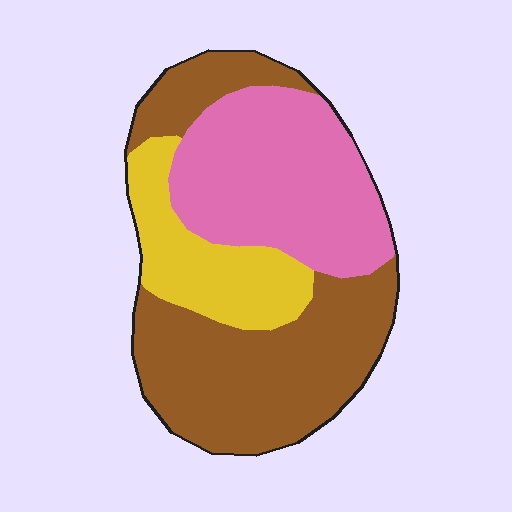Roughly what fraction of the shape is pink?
Pink takes up about one third (1/3) of the shape.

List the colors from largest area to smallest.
From largest to smallest: brown, pink, yellow.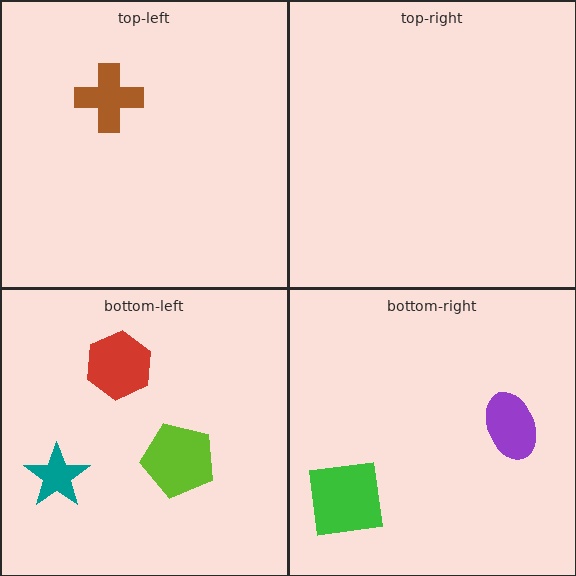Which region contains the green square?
The bottom-right region.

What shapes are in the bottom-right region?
The green square, the purple ellipse.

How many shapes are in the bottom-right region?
2.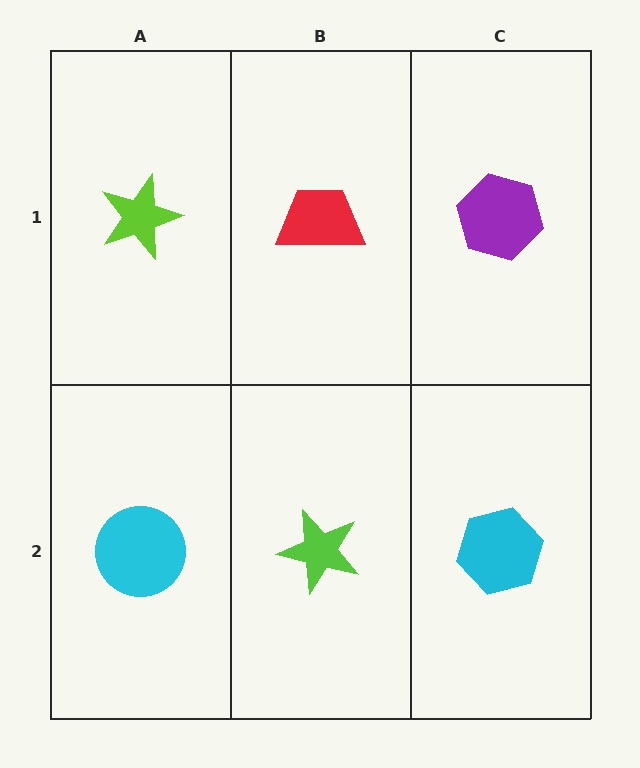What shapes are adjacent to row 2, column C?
A purple hexagon (row 1, column C), a lime star (row 2, column B).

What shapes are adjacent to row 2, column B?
A red trapezoid (row 1, column B), a cyan circle (row 2, column A), a cyan hexagon (row 2, column C).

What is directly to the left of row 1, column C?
A red trapezoid.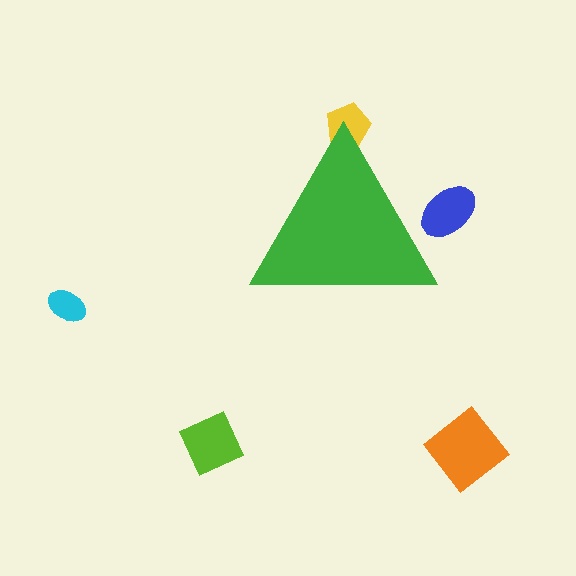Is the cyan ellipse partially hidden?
No, the cyan ellipse is fully visible.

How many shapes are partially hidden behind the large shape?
2 shapes are partially hidden.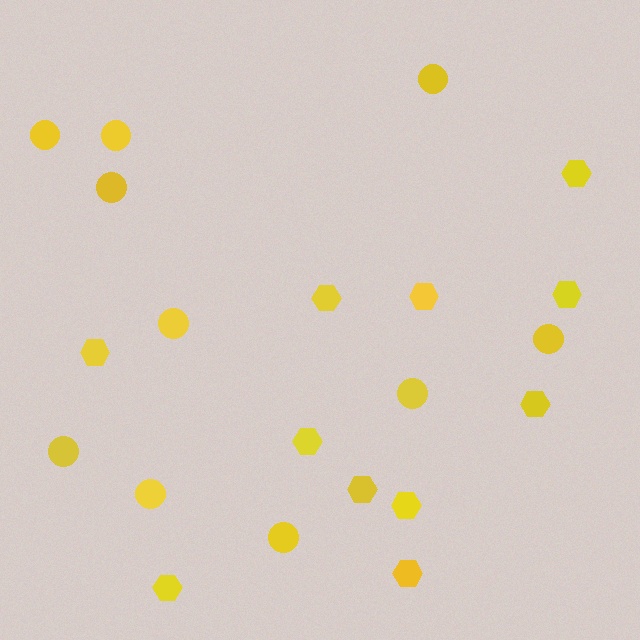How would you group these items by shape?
There are 2 groups: one group of hexagons (11) and one group of circles (10).